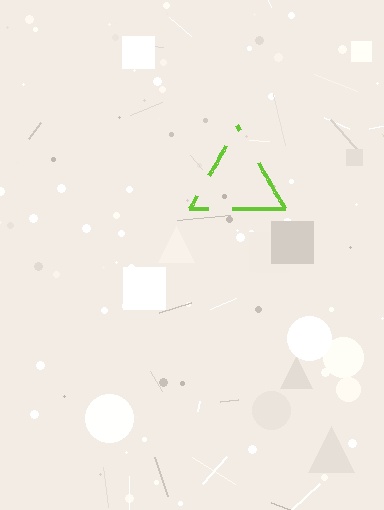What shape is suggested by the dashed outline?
The dashed outline suggests a triangle.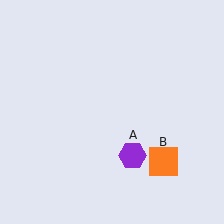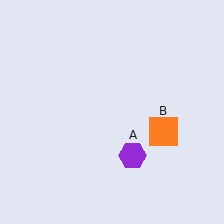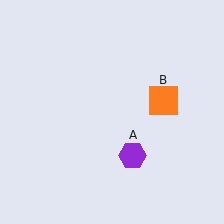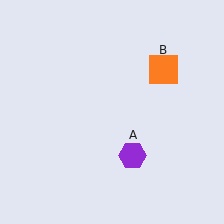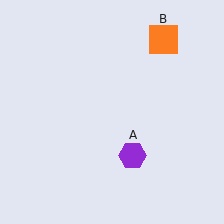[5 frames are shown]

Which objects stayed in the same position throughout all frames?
Purple hexagon (object A) remained stationary.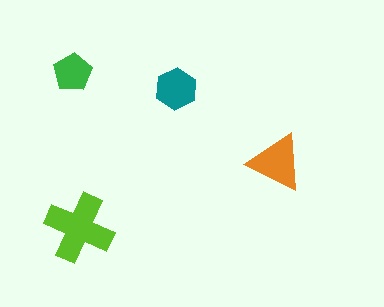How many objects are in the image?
There are 4 objects in the image.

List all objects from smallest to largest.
The green pentagon, the teal hexagon, the orange triangle, the lime cross.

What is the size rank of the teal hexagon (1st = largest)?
3rd.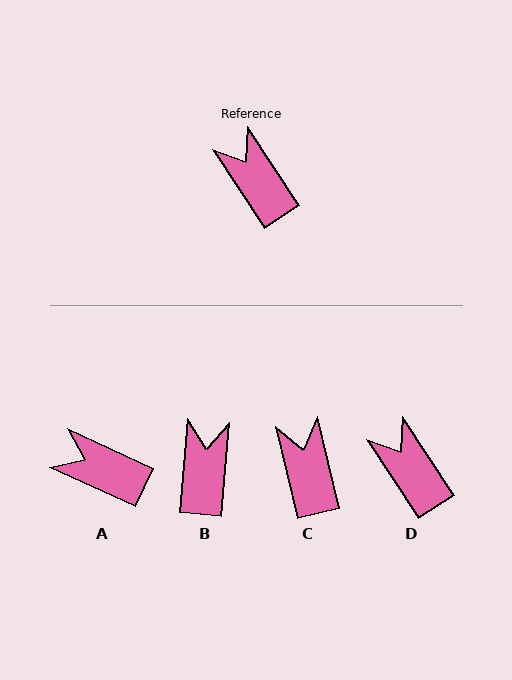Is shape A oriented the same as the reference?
No, it is off by about 32 degrees.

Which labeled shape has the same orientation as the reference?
D.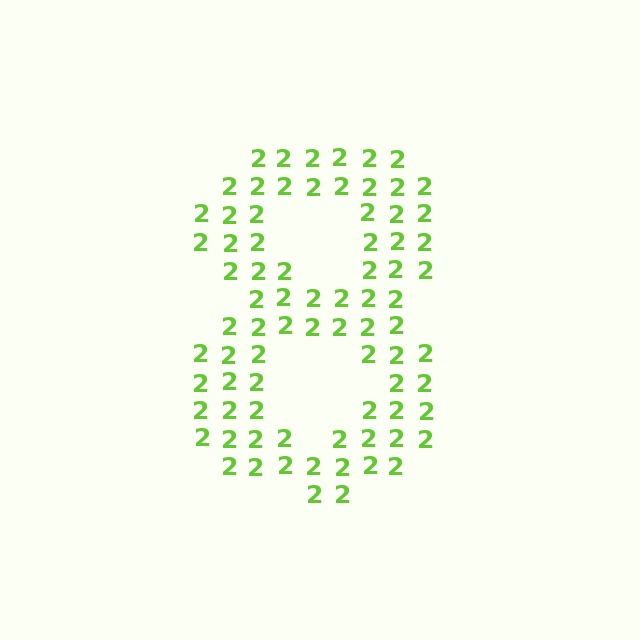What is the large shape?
The large shape is the digit 8.